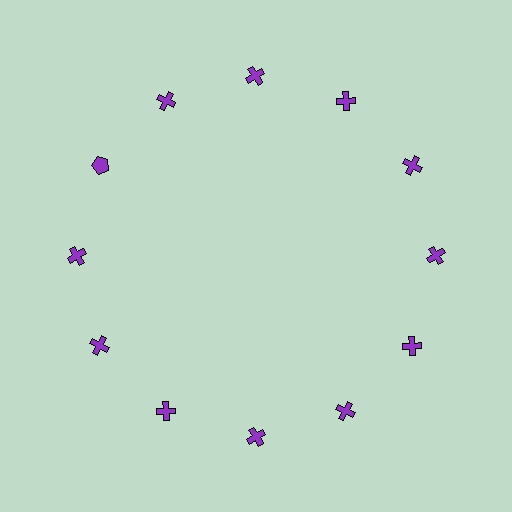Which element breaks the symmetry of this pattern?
The purple pentagon at roughly the 10 o'clock position breaks the symmetry. All other shapes are purple crosses.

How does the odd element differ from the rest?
It has a different shape: pentagon instead of cross.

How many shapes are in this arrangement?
There are 12 shapes arranged in a ring pattern.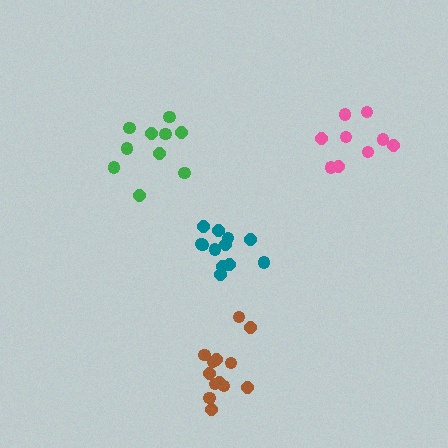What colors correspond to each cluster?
The clusters are colored: teal, brown, green, pink.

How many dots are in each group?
Group 1: 12 dots, Group 2: 13 dots, Group 3: 10 dots, Group 4: 9 dots (44 total).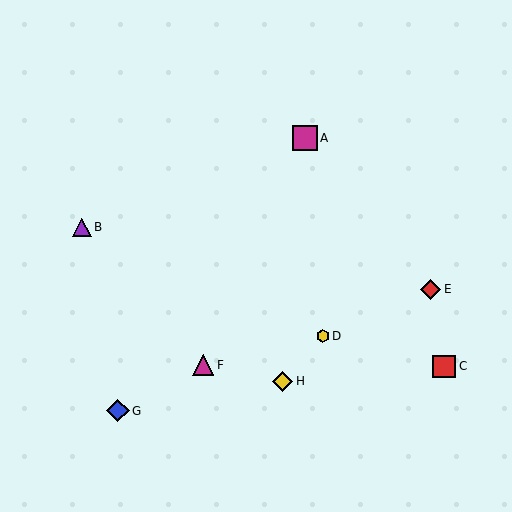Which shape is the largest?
The magenta square (labeled A) is the largest.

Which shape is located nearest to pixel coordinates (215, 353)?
The magenta triangle (labeled F) at (203, 365) is nearest to that location.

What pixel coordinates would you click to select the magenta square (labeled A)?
Click at (305, 138) to select the magenta square A.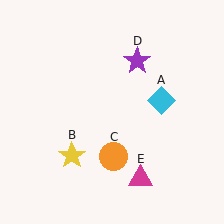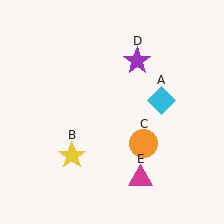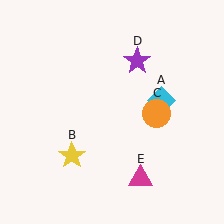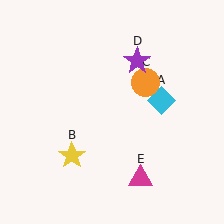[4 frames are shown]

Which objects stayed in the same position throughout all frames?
Cyan diamond (object A) and yellow star (object B) and purple star (object D) and magenta triangle (object E) remained stationary.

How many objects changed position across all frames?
1 object changed position: orange circle (object C).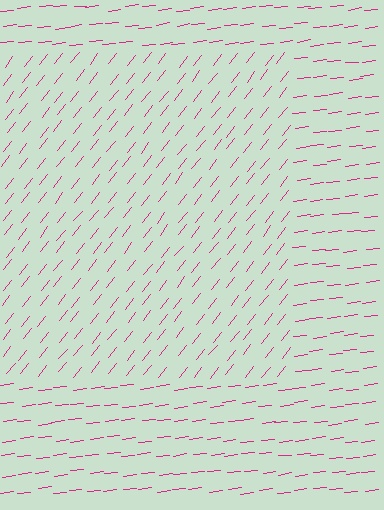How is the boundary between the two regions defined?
The boundary is defined purely by a change in line orientation (approximately 45 degrees difference). All lines are the same color and thickness.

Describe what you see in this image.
The image is filled with small magenta line segments. A rectangle region in the image has lines oriented differently from the surrounding lines, creating a visible texture boundary.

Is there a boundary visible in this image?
Yes, there is a texture boundary formed by a change in line orientation.